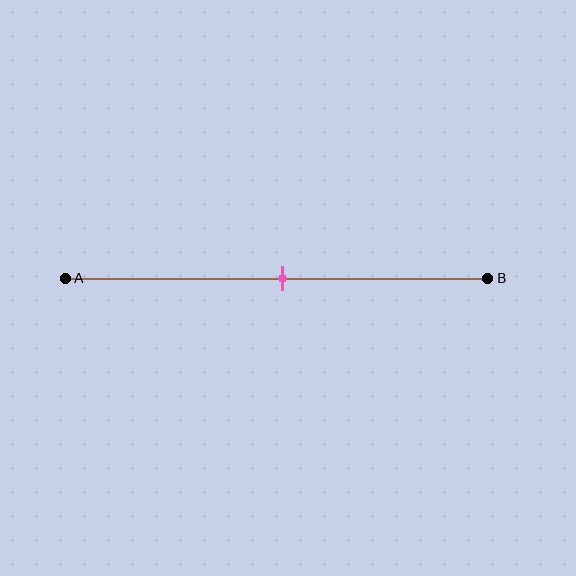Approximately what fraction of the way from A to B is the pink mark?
The pink mark is approximately 50% of the way from A to B.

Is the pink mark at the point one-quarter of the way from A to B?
No, the mark is at about 50% from A, not at the 25% one-quarter point.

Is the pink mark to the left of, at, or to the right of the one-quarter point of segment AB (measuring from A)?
The pink mark is to the right of the one-quarter point of segment AB.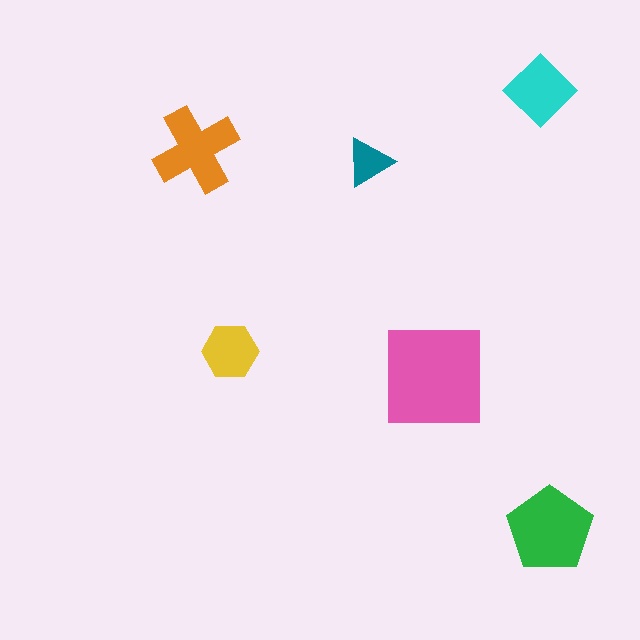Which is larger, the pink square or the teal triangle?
The pink square.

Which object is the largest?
The pink square.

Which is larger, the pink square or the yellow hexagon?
The pink square.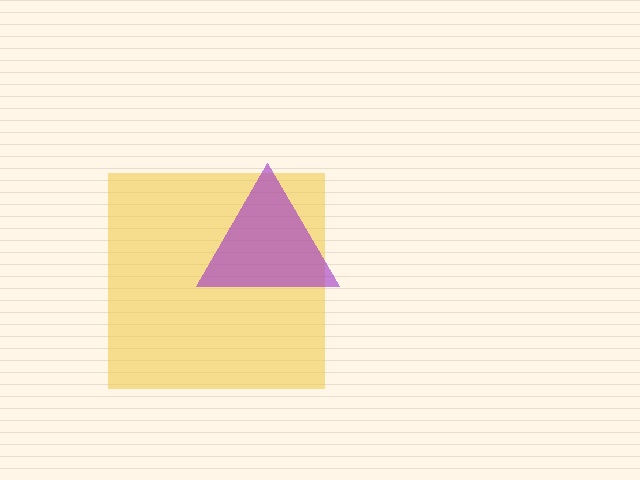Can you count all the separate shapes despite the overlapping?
Yes, there are 2 separate shapes.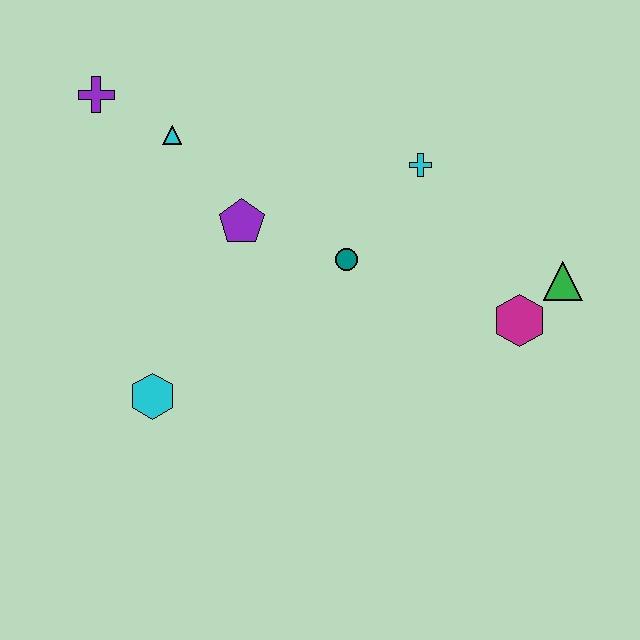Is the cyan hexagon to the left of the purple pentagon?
Yes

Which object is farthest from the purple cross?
The green triangle is farthest from the purple cross.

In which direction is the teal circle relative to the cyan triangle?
The teal circle is to the right of the cyan triangle.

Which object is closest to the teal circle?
The purple pentagon is closest to the teal circle.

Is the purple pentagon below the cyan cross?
Yes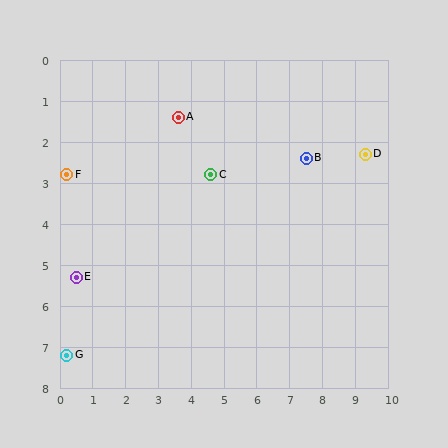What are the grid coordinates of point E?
Point E is at approximately (0.5, 5.3).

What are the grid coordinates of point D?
Point D is at approximately (9.3, 2.3).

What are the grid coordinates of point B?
Point B is at approximately (7.5, 2.4).